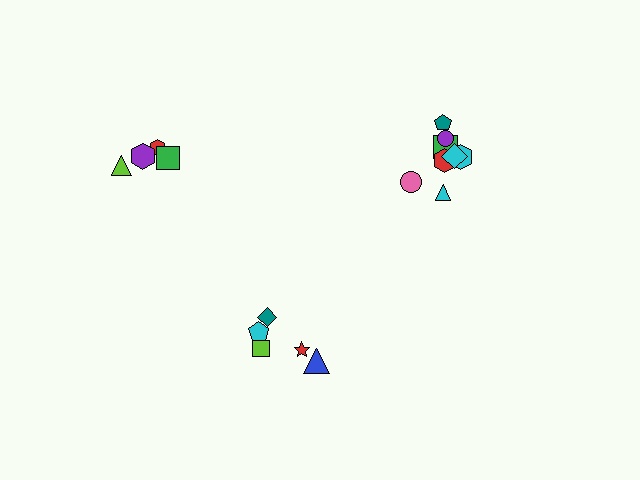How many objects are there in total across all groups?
There are 17 objects.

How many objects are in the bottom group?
There are 5 objects.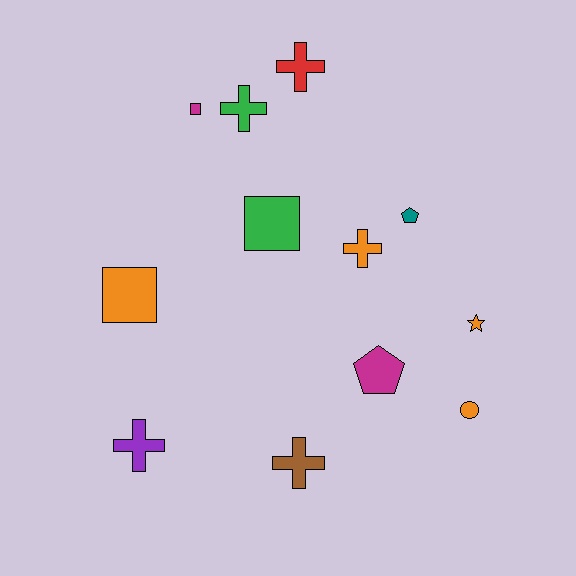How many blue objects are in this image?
There are no blue objects.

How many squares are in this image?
There are 3 squares.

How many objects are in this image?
There are 12 objects.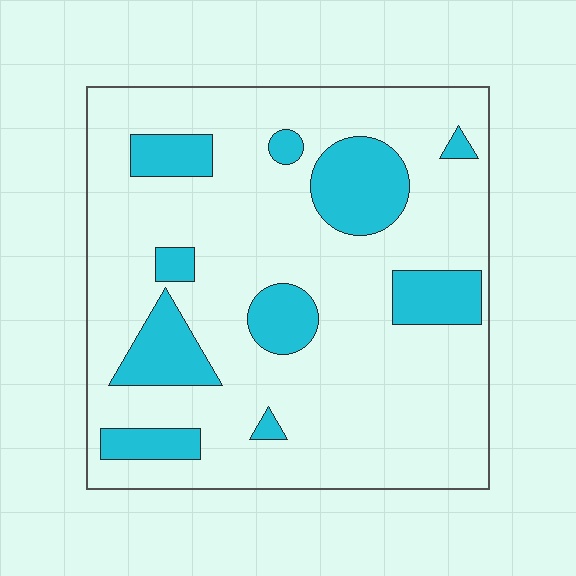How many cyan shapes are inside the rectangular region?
10.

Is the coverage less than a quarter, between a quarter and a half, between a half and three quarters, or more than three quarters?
Less than a quarter.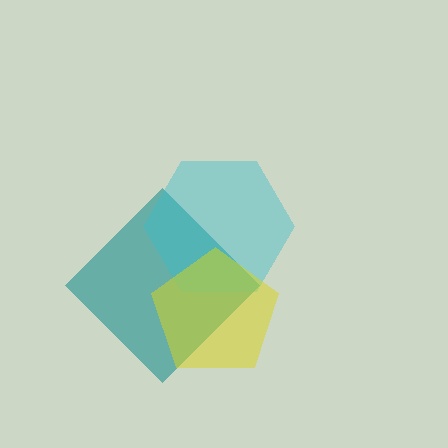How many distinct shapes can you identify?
There are 3 distinct shapes: a teal diamond, a cyan hexagon, a yellow pentagon.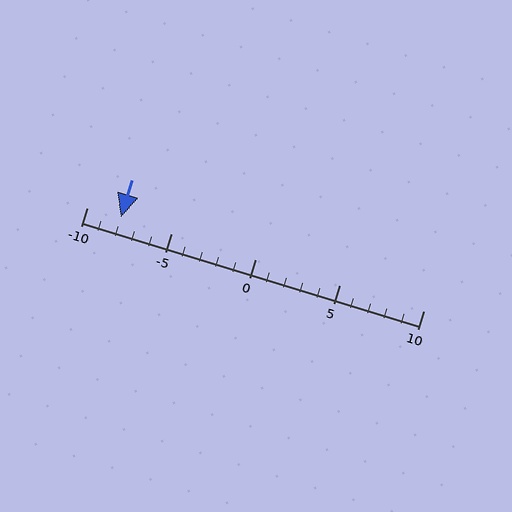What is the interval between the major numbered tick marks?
The major tick marks are spaced 5 units apart.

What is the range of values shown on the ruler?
The ruler shows values from -10 to 10.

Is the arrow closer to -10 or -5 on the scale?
The arrow is closer to -10.